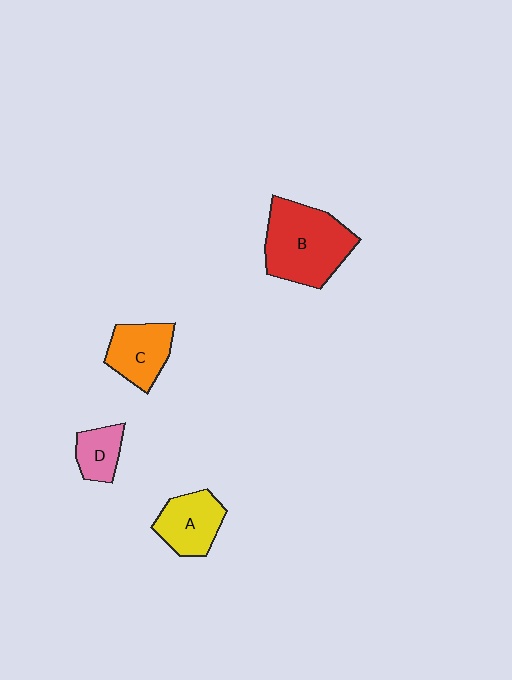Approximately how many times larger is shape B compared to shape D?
Approximately 2.6 times.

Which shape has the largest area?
Shape B (red).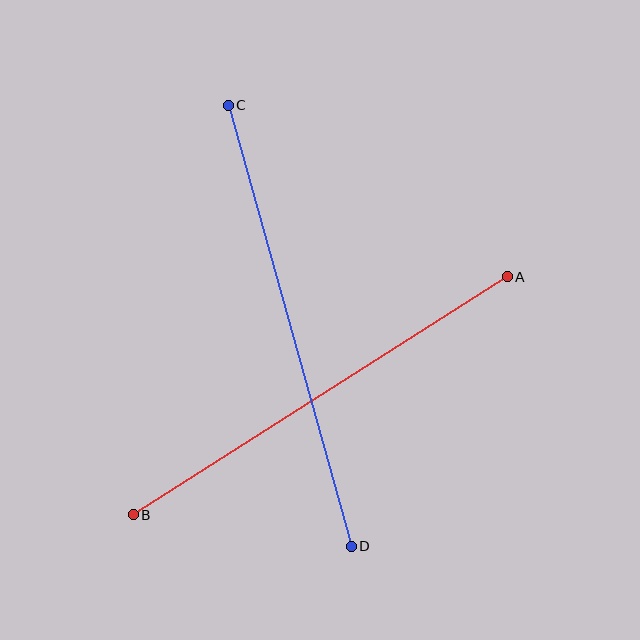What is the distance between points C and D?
The distance is approximately 458 pixels.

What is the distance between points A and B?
The distance is approximately 443 pixels.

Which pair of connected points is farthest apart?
Points C and D are farthest apart.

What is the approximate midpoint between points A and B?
The midpoint is at approximately (320, 396) pixels.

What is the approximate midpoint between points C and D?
The midpoint is at approximately (290, 326) pixels.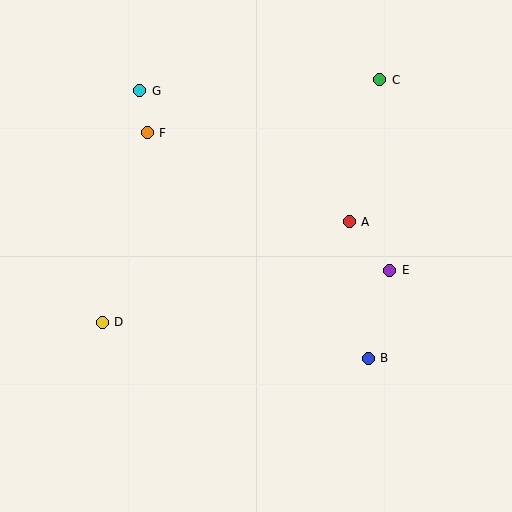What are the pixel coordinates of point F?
Point F is at (147, 133).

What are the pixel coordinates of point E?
Point E is at (390, 270).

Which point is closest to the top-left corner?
Point G is closest to the top-left corner.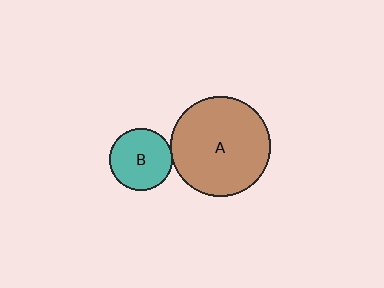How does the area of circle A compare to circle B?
Approximately 2.5 times.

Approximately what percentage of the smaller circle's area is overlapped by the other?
Approximately 5%.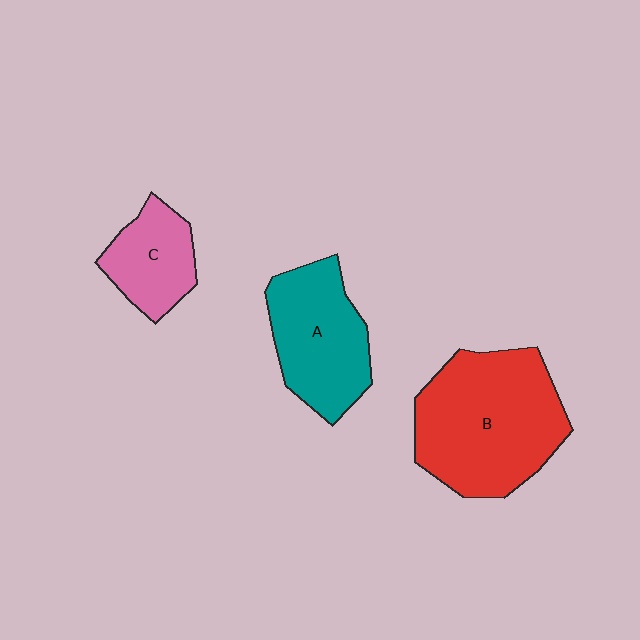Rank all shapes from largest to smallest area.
From largest to smallest: B (red), A (teal), C (pink).